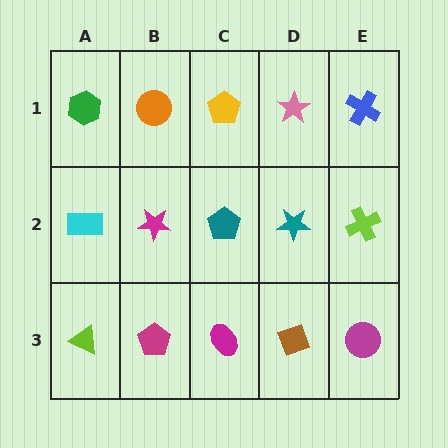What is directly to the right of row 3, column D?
A magenta circle.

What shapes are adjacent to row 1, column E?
A lime cross (row 2, column E), a pink star (row 1, column D).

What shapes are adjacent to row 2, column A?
A green hexagon (row 1, column A), a lime triangle (row 3, column A), a magenta star (row 2, column B).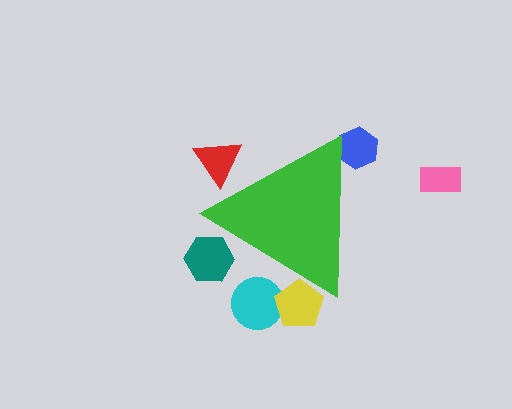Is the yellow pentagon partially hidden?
Yes, the yellow pentagon is partially hidden behind the green triangle.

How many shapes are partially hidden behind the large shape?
5 shapes are partially hidden.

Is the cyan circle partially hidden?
Yes, the cyan circle is partially hidden behind the green triangle.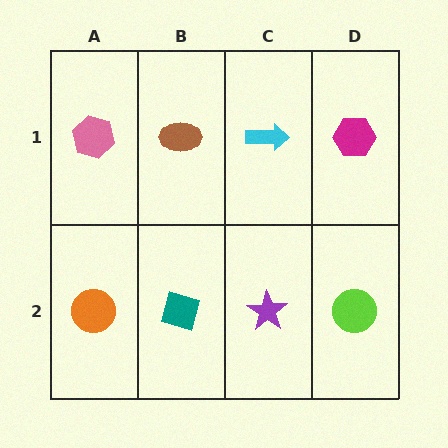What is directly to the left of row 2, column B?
An orange circle.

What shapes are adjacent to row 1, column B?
A teal diamond (row 2, column B), a pink hexagon (row 1, column A), a cyan arrow (row 1, column C).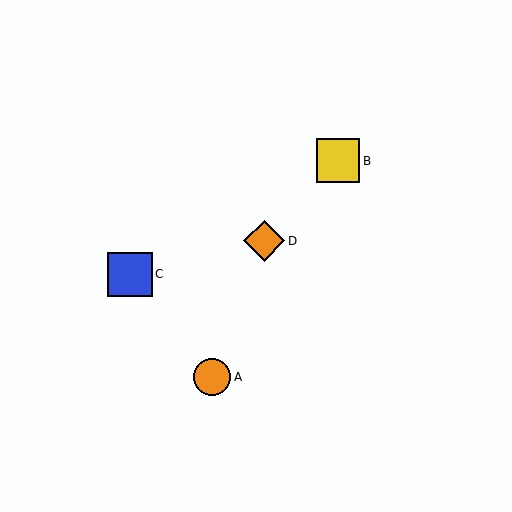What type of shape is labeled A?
Shape A is an orange circle.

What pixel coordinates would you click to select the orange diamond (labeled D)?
Click at (264, 241) to select the orange diamond D.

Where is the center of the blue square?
The center of the blue square is at (130, 274).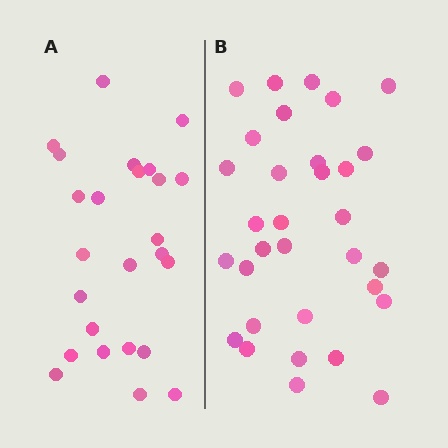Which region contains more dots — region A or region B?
Region B (the right region) has more dots.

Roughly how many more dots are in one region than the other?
Region B has roughly 8 or so more dots than region A.